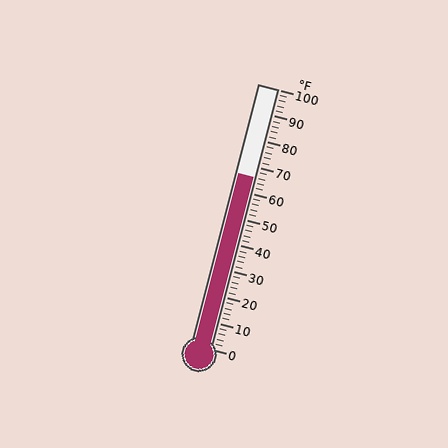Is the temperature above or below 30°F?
The temperature is above 30°F.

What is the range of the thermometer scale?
The thermometer scale ranges from 0°F to 100°F.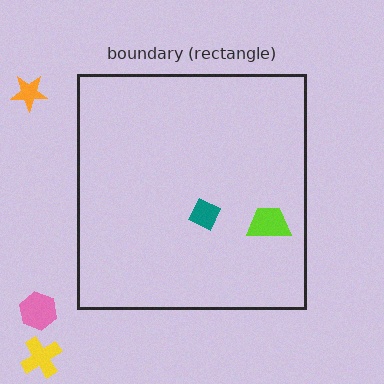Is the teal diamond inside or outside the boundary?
Inside.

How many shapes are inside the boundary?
2 inside, 3 outside.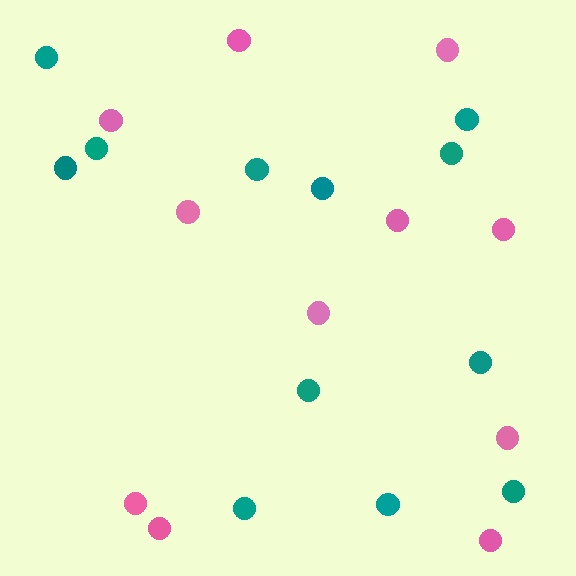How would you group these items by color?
There are 2 groups: one group of teal circles (12) and one group of pink circles (11).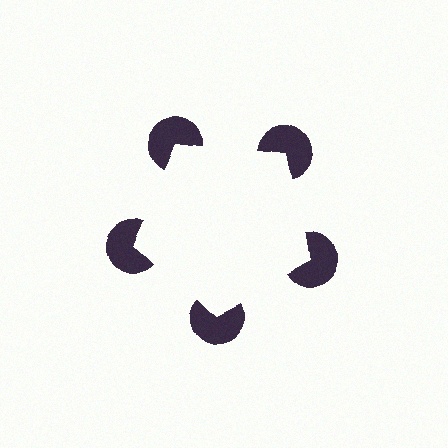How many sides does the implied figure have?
5 sides.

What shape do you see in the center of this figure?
An illusory pentagon — its edges are inferred from the aligned wedge cuts in the pac-man discs, not physically drawn.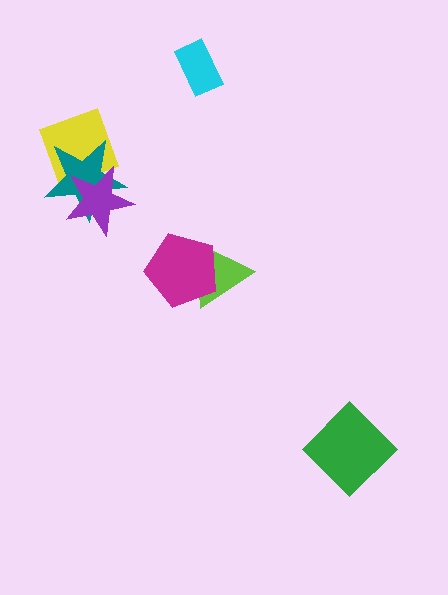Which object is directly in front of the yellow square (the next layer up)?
The teal star is directly in front of the yellow square.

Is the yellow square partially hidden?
Yes, it is partially covered by another shape.